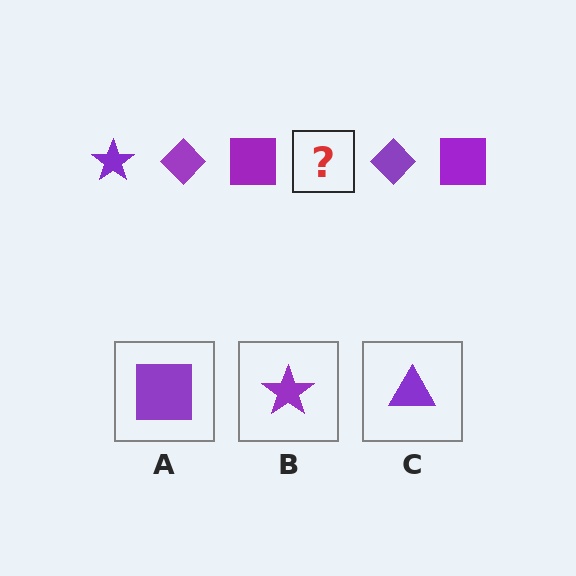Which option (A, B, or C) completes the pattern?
B.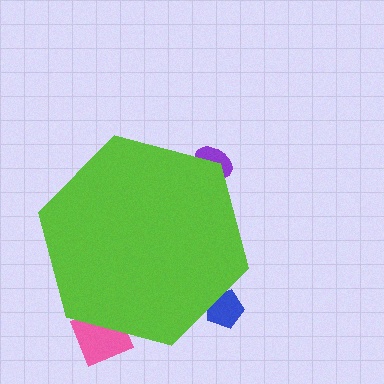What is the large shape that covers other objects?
A lime hexagon.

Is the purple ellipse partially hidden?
Yes, the purple ellipse is partially hidden behind the lime hexagon.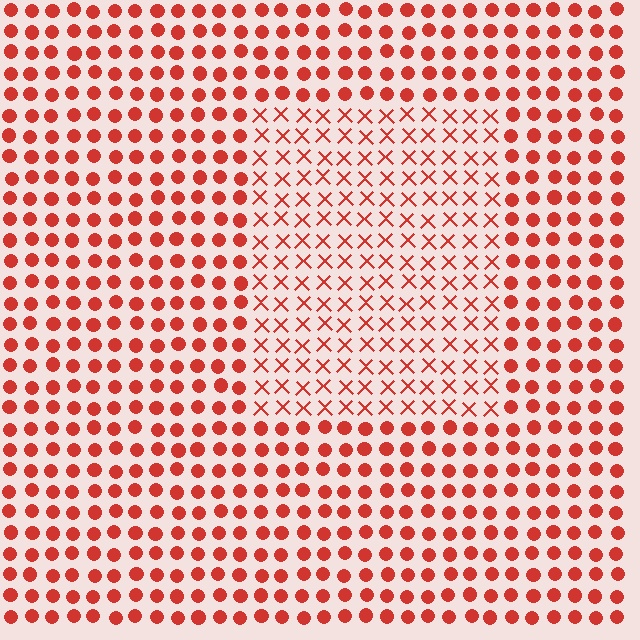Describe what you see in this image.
The image is filled with small red elements arranged in a uniform grid. A rectangle-shaped region contains X marks, while the surrounding area contains circles. The boundary is defined purely by the change in element shape.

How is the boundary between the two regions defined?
The boundary is defined by a change in element shape: X marks inside vs. circles outside. All elements share the same color and spacing.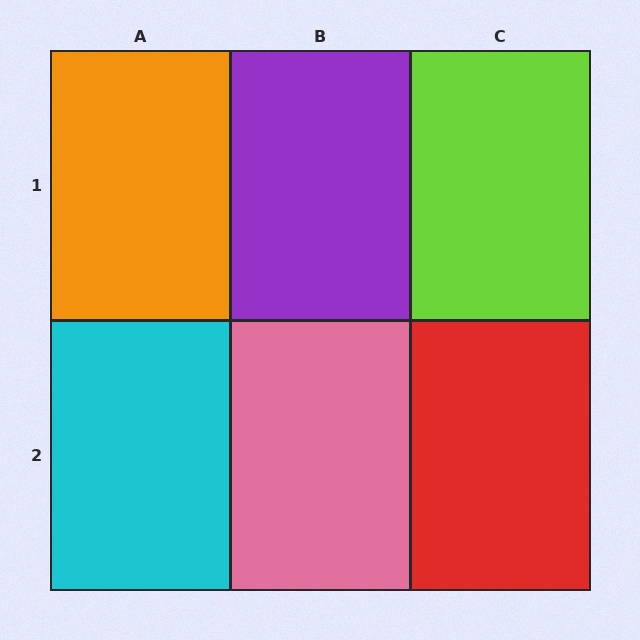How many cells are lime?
1 cell is lime.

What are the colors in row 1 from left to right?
Orange, purple, lime.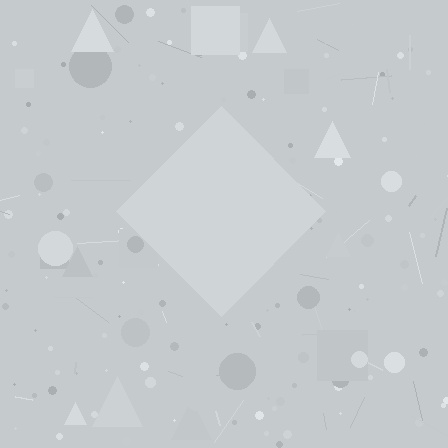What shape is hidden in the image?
A diamond is hidden in the image.